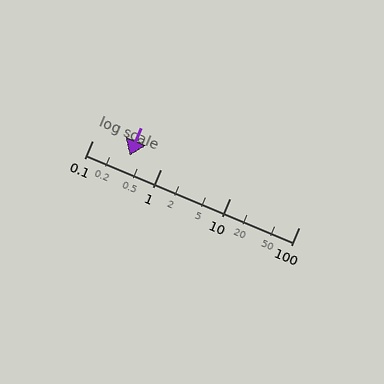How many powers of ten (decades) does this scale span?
The scale spans 3 decades, from 0.1 to 100.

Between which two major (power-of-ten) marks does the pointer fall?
The pointer is between 0.1 and 1.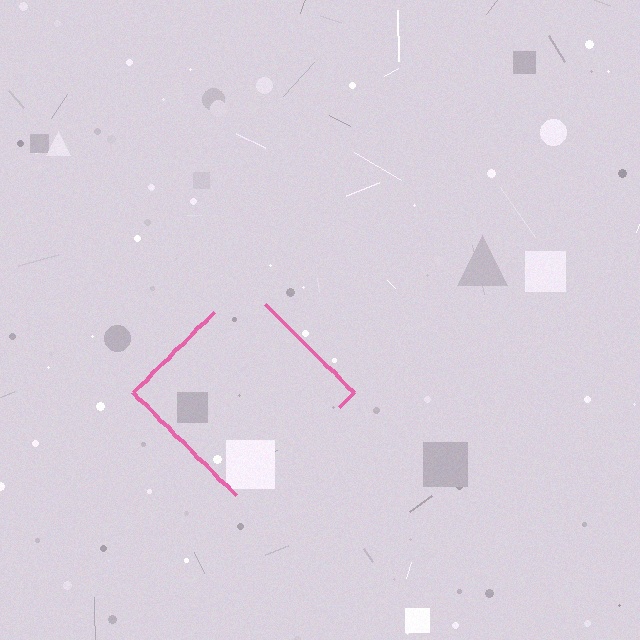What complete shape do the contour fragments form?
The contour fragments form a diamond.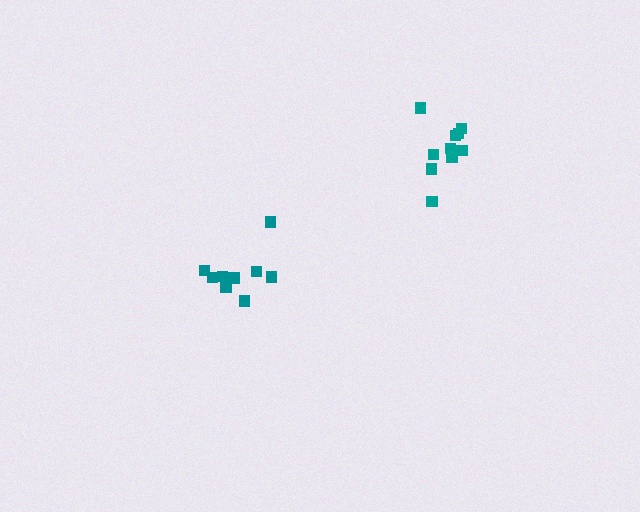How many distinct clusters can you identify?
There are 2 distinct clusters.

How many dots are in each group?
Group 1: 11 dots, Group 2: 11 dots (22 total).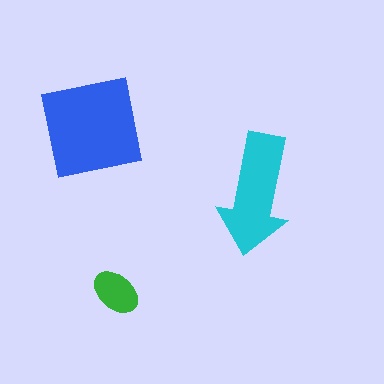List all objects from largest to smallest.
The blue square, the cyan arrow, the green ellipse.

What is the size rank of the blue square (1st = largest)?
1st.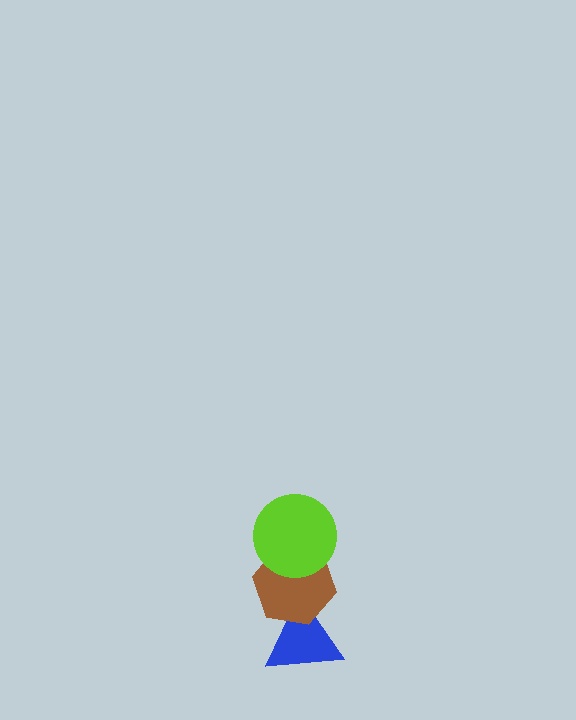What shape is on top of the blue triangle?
The brown hexagon is on top of the blue triangle.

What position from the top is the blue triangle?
The blue triangle is 3rd from the top.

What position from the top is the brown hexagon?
The brown hexagon is 2nd from the top.